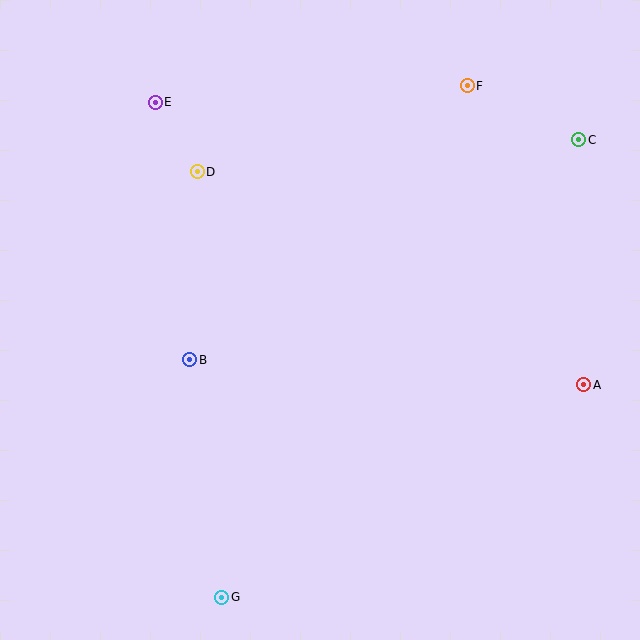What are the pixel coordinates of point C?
Point C is at (579, 140).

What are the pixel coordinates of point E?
Point E is at (155, 102).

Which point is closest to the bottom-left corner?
Point G is closest to the bottom-left corner.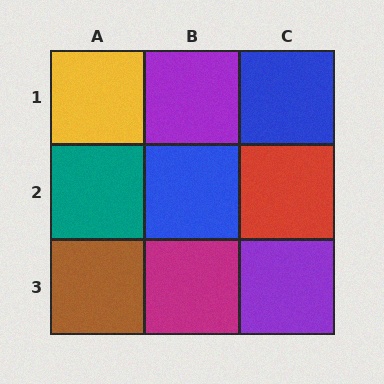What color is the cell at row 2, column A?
Teal.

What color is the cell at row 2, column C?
Red.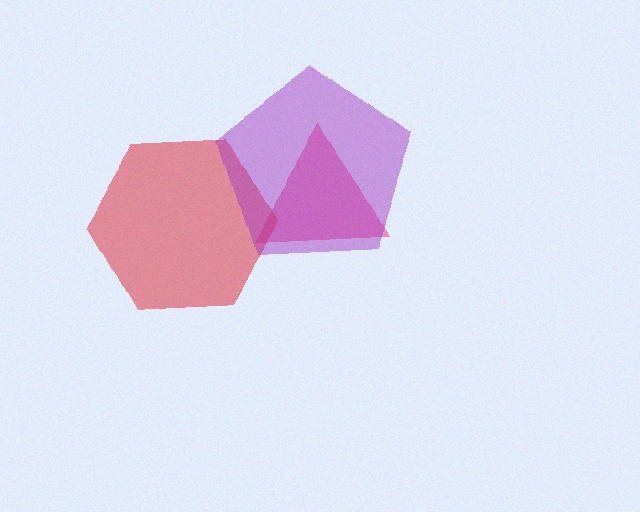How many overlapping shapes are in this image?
There are 3 overlapping shapes in the image.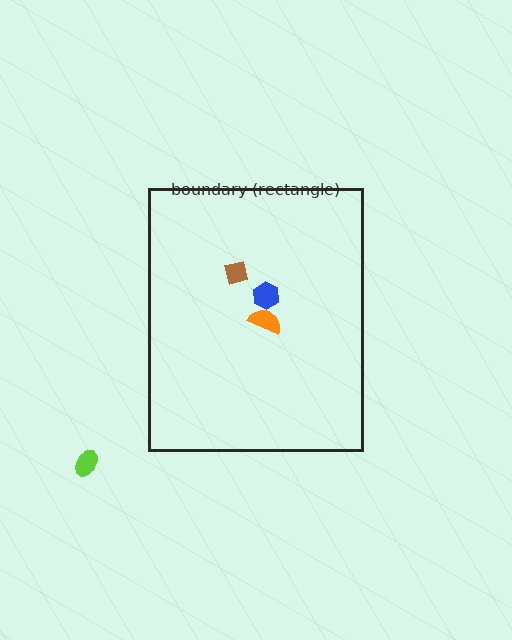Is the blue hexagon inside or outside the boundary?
Inside.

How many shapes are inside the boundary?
3 inside, 1 outside.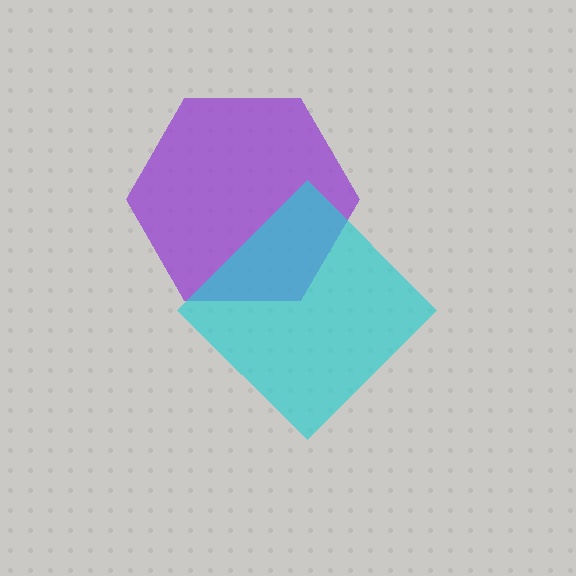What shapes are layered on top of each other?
The layered shapes are: a purple hexagon, a cyan diamond.